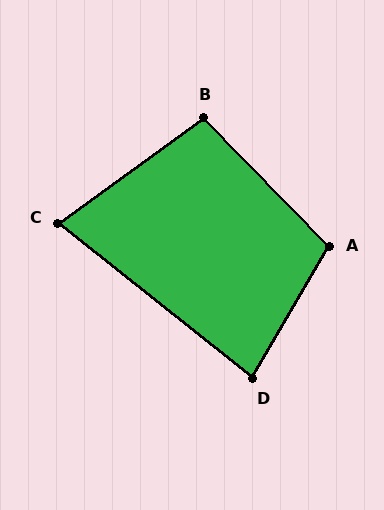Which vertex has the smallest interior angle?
C, at approximately 75 degrees.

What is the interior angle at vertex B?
Approximately 98 degrees (obtuse).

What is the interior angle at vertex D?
Approximately 82 degrees (acute).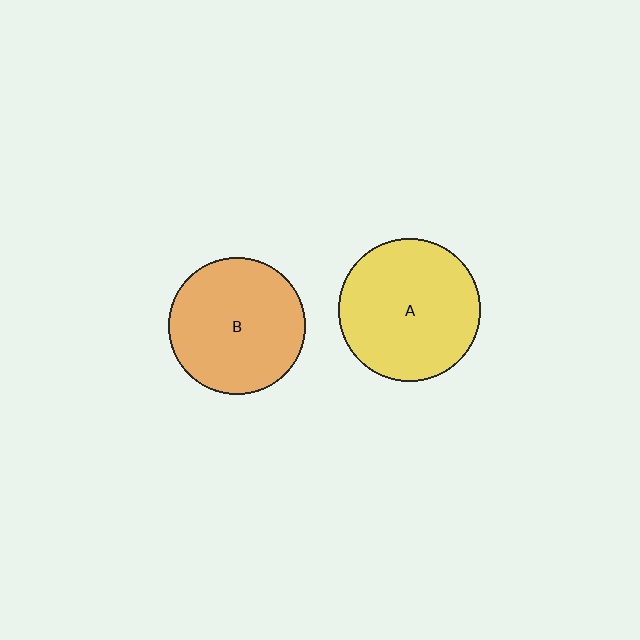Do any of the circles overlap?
No, none of the circles overlap.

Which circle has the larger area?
Circle A (yellow).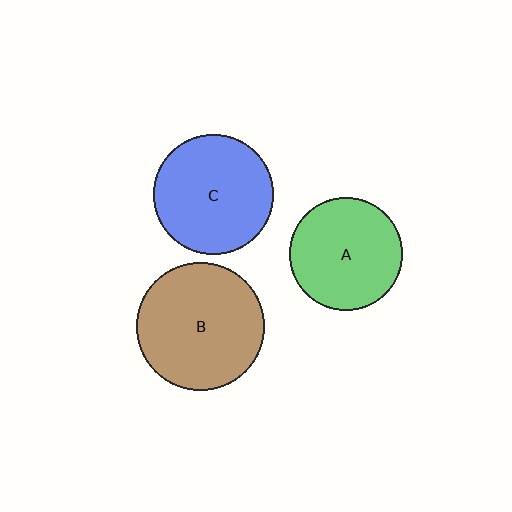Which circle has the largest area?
Circle B (brown).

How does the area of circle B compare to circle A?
Approximately 1.3 times.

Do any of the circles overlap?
No, none of the circles overlap.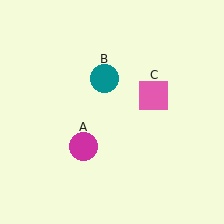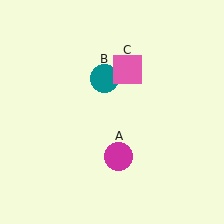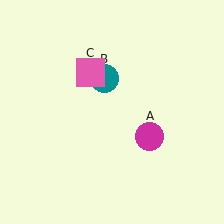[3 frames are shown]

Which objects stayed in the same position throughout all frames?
Teal circle (object B) remained stationary.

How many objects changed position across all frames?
2 objects changed position: magenta circle (object A), pink square (object C).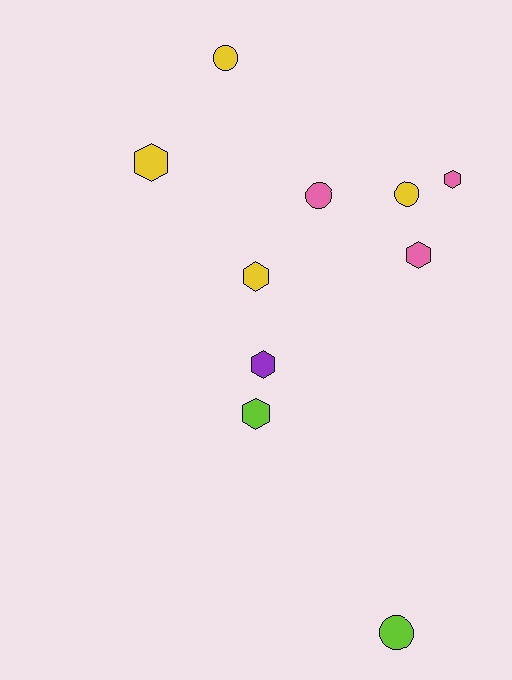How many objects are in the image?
There are 10 objects.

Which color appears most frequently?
Yellow, with 4 objects.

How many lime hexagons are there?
There is 1 lime hexagon.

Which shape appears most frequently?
Hexagon, with 6 objects.